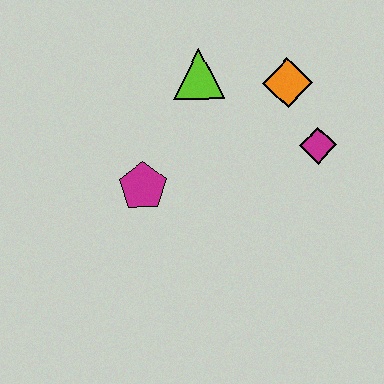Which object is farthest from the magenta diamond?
The magenta pentagon is farthest from the magenta diamond.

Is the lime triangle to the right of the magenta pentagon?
Yes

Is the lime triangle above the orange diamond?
Yes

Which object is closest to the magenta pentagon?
The lime triangle is closest to the magenta pentagon.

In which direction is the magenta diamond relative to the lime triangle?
The magenta diamond is to the right of the lime triangle.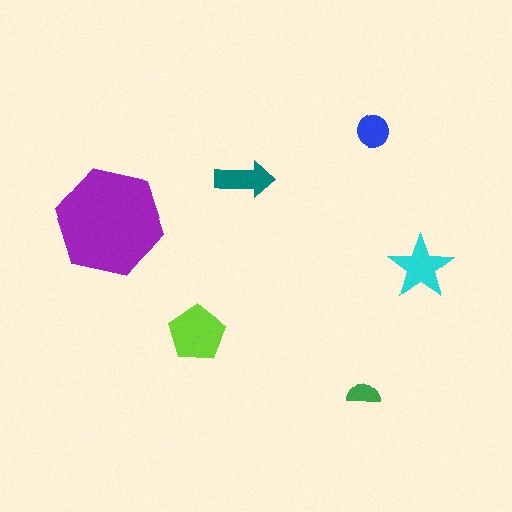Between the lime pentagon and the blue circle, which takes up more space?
The lime pentagon.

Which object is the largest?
The purple hexagon.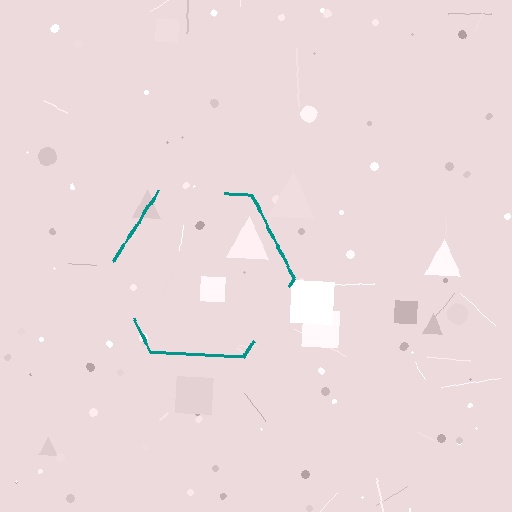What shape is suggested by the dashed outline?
The dashed outline suggests a hexagon.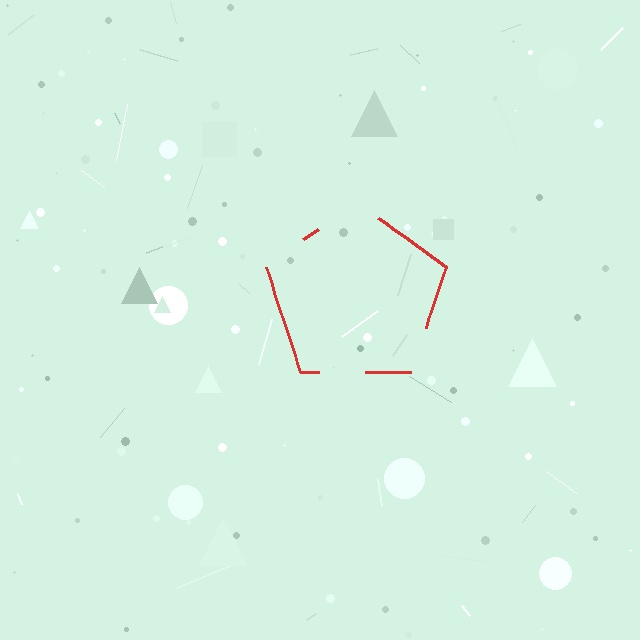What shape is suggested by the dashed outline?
The dashed outline suggests a pentagon.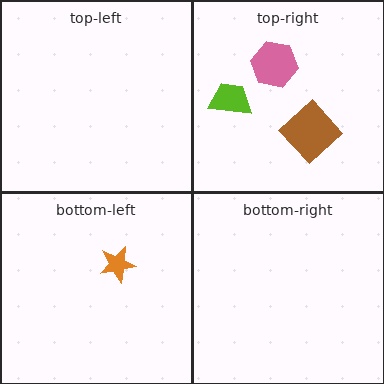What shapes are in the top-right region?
The pink hexagon, the lime trapezoid, the brown diamond.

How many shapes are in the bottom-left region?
1.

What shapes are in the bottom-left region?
The orange star.